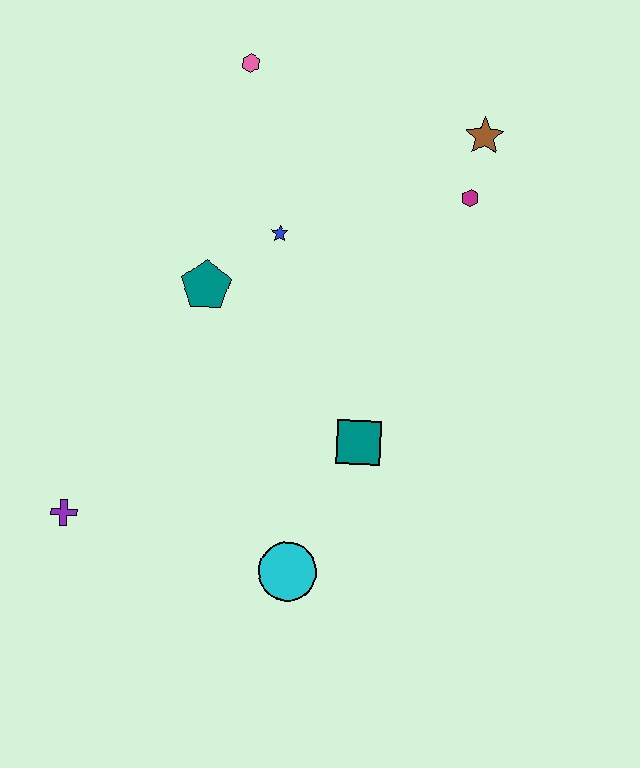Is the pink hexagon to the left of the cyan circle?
Yes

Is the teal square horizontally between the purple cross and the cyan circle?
No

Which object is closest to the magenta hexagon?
The brown star is closest to the magenta hexagon.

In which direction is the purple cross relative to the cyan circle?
The purple cross is to the left of the cyan circle.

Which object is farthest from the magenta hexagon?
The purple cross is farthest from the magenta hexagon.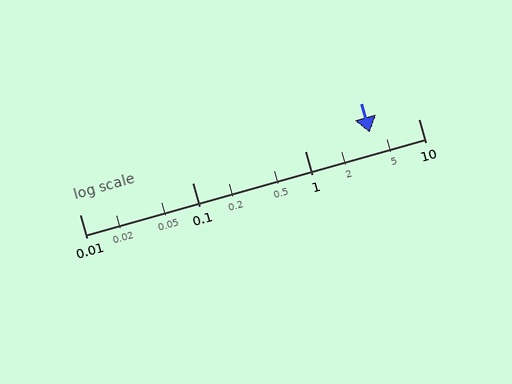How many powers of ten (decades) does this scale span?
The scale spans 3 decades, from 0.01 to 10.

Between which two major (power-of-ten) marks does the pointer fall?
The pointer is between 1 and 10.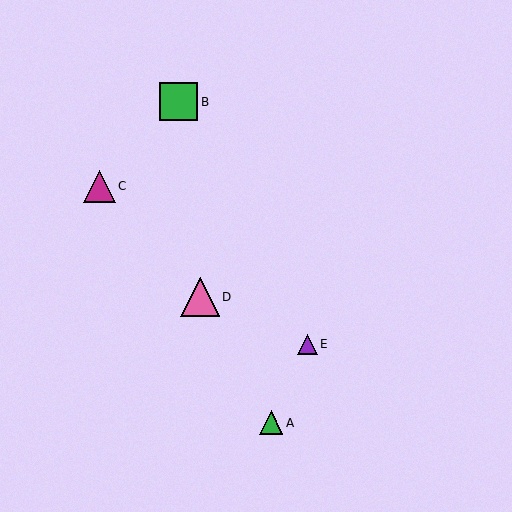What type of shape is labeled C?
Shape C is a magenta triangle.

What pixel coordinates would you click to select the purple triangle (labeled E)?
Click at (307, 344) to select the purple triangle E.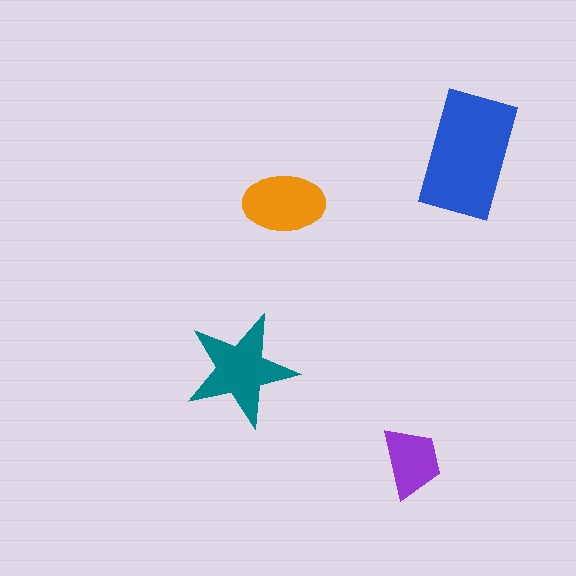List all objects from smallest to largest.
The purple trapezoid, the orange ellipse, the teal star, the blue rectangle.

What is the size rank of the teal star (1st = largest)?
2nd.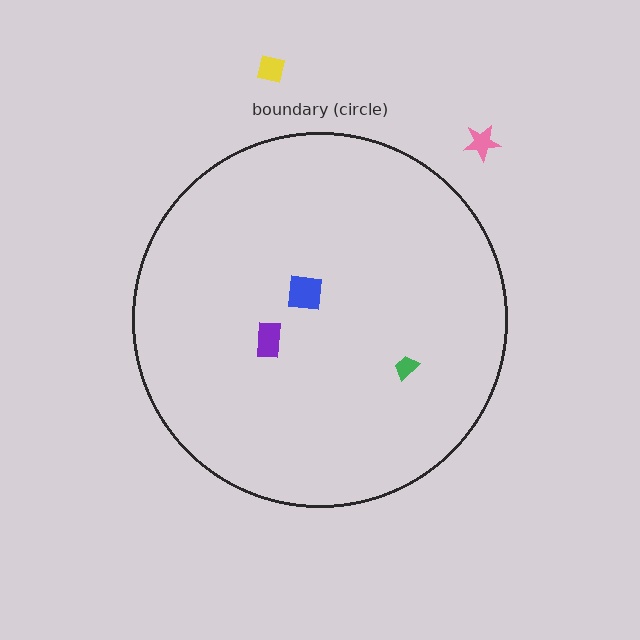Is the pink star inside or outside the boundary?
Outside.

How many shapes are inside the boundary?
3 inside, 2 outside.